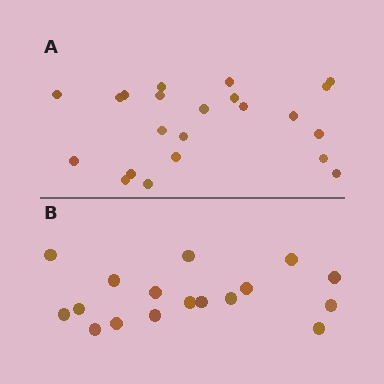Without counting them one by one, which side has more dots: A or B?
Region A (the top region) has more dots.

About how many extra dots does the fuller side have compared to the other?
Region A has about 5 more dots than region B.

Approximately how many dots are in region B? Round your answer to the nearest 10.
About 20 dots. (The exact count is 17, which rounds to 20.)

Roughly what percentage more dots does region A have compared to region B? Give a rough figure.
About 30% more.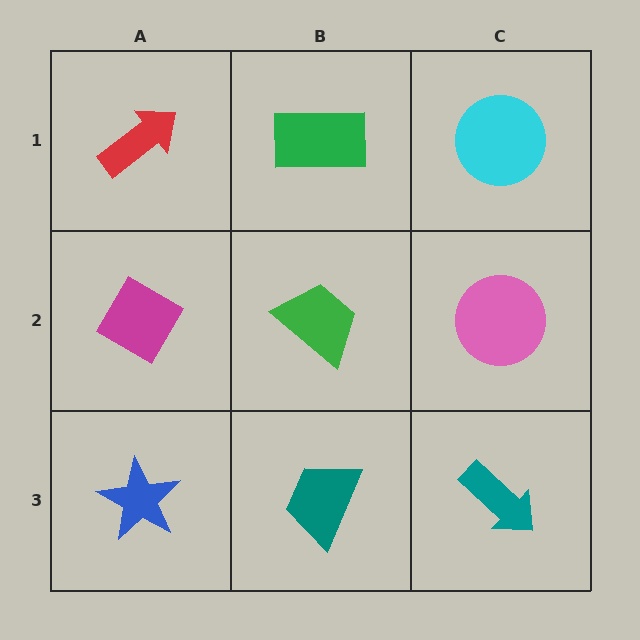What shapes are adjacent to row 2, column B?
A green rectangle (row 1, column B), a teal trapezoid (row 3, column B), a magenta diamond (row 2, column A), a pink circle (row 2, column C).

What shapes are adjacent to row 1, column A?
A magenta diamond (row 2, column A), a green rectangle (row 1, column B).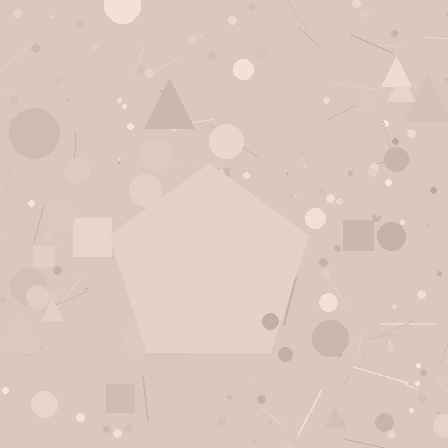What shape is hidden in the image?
A pentagon is hidden in the image.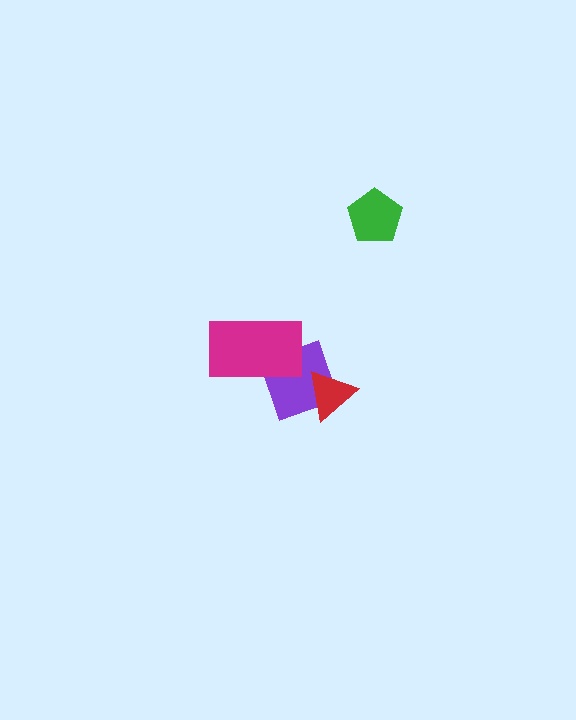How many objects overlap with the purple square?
2 objects overlap with the purple square.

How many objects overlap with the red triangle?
1 object overlaps with the red triangle.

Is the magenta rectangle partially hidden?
No, no other shape covers it.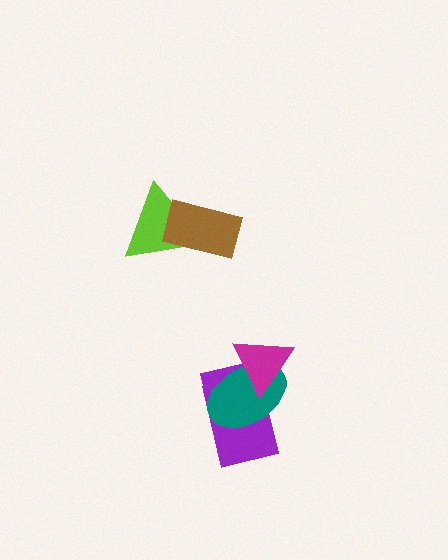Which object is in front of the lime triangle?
The brown rectangle is in front of the lime triangle.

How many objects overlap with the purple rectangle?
2 objects overlap with the purple rectangle.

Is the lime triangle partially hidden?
Yes, it is partially covered by another shape.